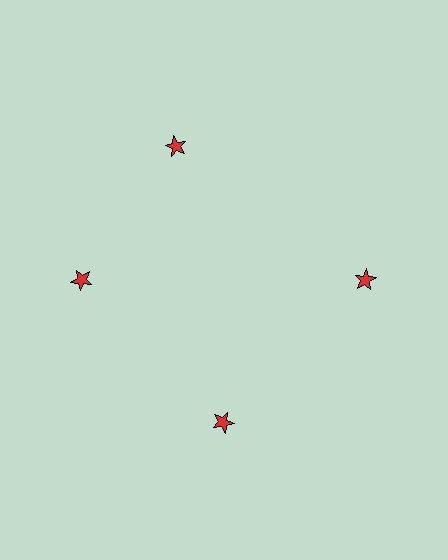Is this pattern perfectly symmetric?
No. The 4 red stars are arranged in a ring, but one element near the 12 o'clock position is rotated out of alignment along the ring, breaking the 4-fold rotational symmetry.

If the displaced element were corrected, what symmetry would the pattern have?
It would have 4-fold rotational symmetry — the pattern would map onto itself every 90 degrees.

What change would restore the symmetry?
The symmetry would be restored by rotating it back into even spacing with its neighbors so that all 4 stars sit at equal angles and equal distance from the center.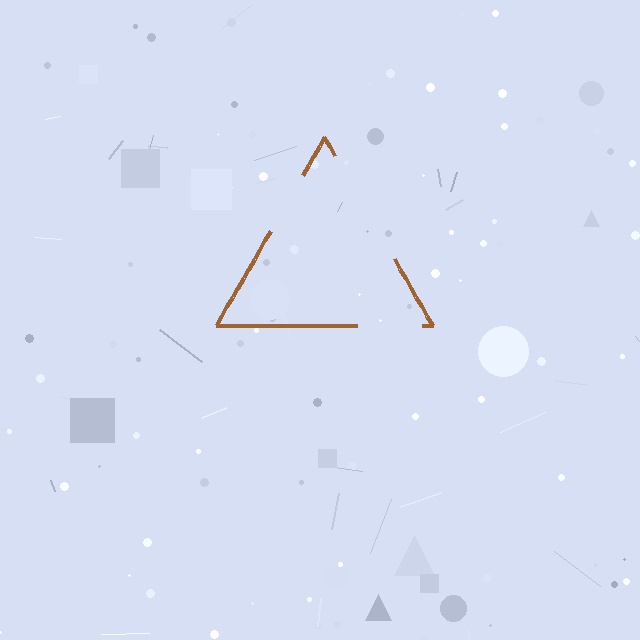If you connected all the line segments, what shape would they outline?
They would outline a triangle.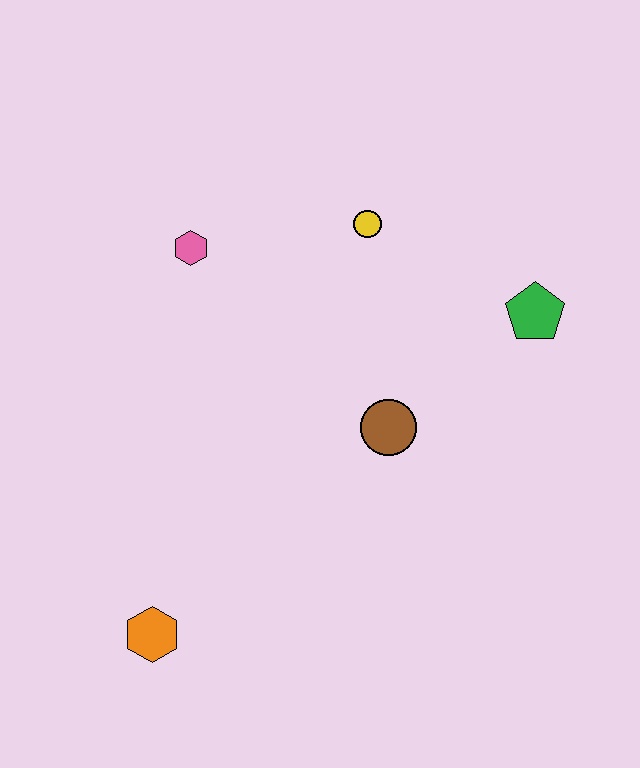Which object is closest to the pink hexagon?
The yellow circle is closest to the pink hexagon.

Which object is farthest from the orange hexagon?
The green pentagon is farthest from the orange hexagon.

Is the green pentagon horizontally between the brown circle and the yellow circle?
No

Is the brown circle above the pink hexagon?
No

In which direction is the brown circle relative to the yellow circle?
The brown circle is below the yellow circle.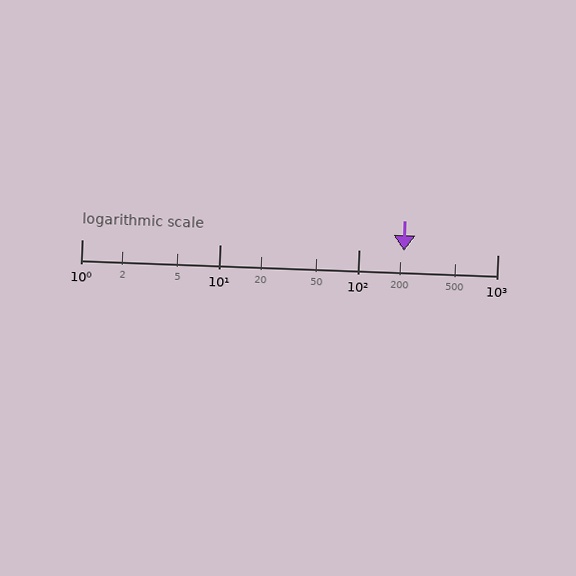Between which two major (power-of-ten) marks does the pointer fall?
The pointer is between 100 and 1000.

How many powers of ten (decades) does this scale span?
The scale spans 3 decades, from 1 to 1000.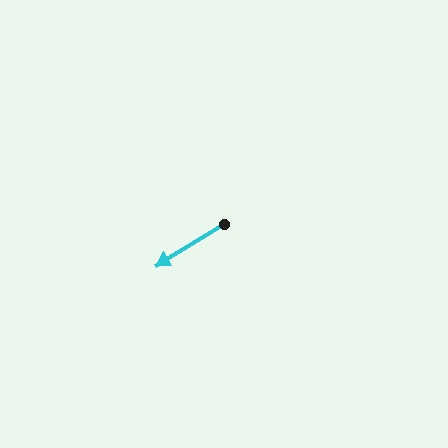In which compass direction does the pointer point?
Southwest.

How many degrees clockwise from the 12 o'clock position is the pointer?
Approximately 239 degrees.